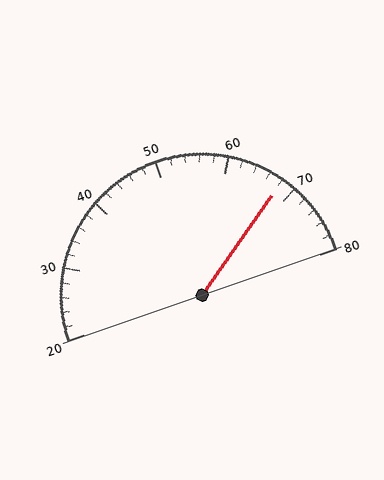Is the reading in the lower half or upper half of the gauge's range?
The reading is in the upper half of the range (20 to 80).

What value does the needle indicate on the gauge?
The needle indicates approximately 68.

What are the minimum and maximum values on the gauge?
The gauge ranges from 20 to 80.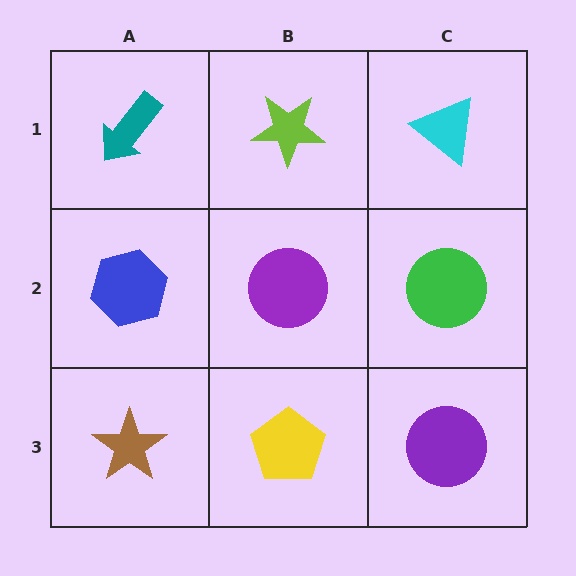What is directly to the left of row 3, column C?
A yellow pentagon.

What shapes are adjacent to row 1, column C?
A green circle (row 2, column C), a lime star (row 1, column B).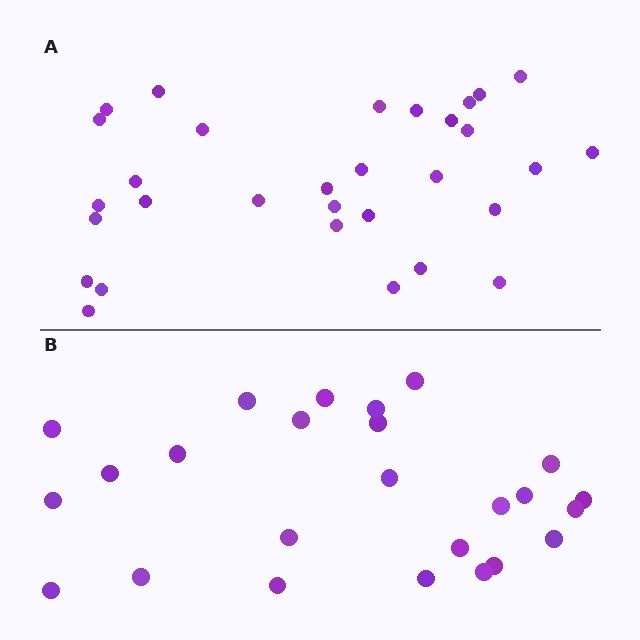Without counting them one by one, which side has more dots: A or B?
Region A (the top region) has more dots.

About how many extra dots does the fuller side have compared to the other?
Region A has about 6 more dots than region B.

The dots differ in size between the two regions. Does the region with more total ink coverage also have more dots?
No. Region B has more total ink coverage because its dots are larger, but region A actually contains more individual dots. Total area can be misleading — the number of items is what matters here.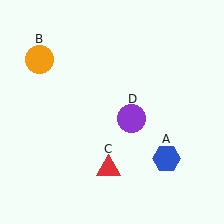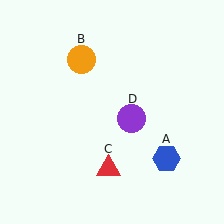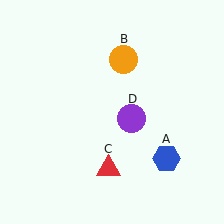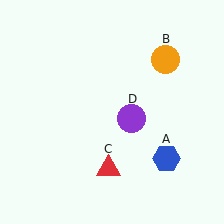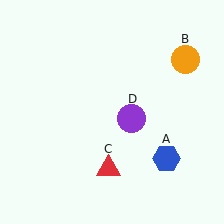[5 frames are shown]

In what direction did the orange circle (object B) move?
The orange circle (object B) moved right.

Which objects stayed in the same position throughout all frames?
Blue hexagon (object A) and red triangle (object C) and purple circle (object D) remained stationary.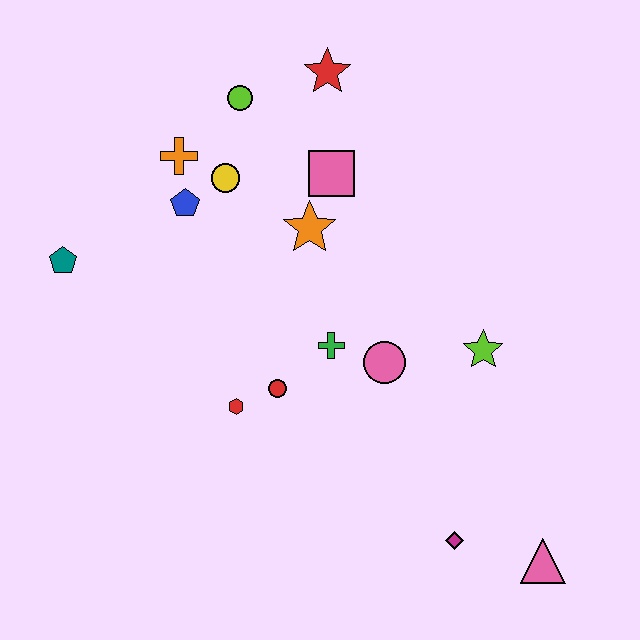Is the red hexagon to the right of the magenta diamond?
No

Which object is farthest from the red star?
The pink triangle is farthest from the red star.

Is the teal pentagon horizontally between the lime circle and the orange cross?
No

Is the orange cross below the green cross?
No